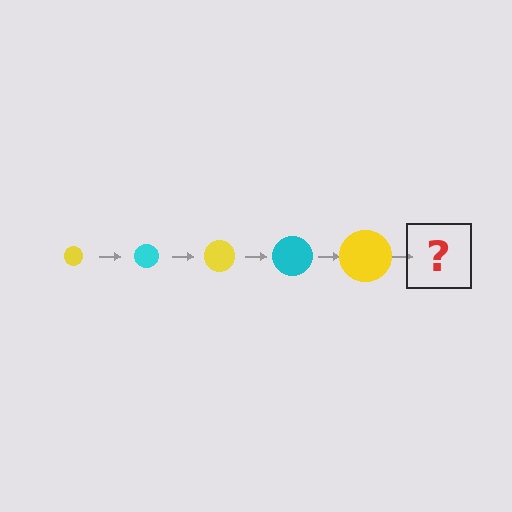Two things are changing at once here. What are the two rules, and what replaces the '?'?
The two rules are that the circle grows larger each step and the color cycles through yellow and cyan. The '?' should be a cyan circle, larger than the previous one.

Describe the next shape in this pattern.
It should be a cyan circle, larger than the previous one.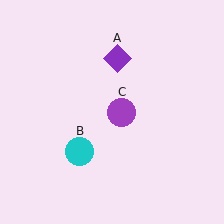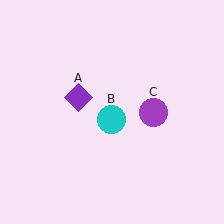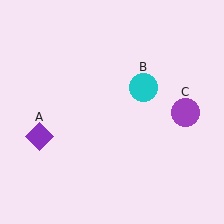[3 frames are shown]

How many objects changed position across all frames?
3 objects changed position: purple diamond (object A), cyan circle (object B), purple circle (object C).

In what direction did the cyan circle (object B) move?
The cyan circle (object B) moved up and to the right.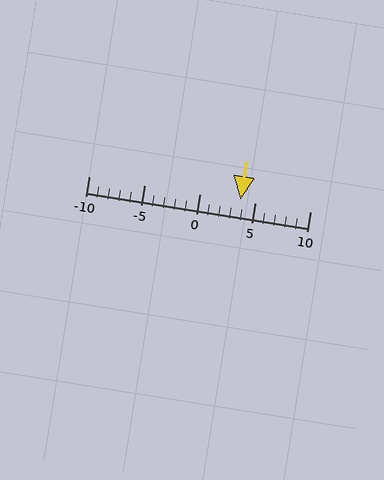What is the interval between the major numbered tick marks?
The major tick marks are spaced 5 units apart.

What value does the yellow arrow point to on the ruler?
The yellow arrow points to approximately 4.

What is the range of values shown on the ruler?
The ruler shows values from -10 to 10.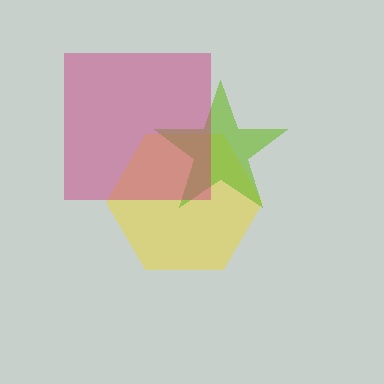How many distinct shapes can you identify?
There are 3 distinct shapes: a yellow hexagon, a lime star, a magenta square.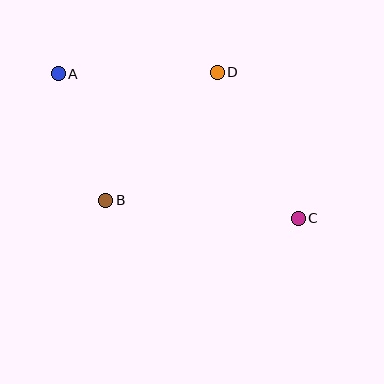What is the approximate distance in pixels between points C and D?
The distance between C and D is approximately 167 pixels.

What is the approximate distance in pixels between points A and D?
The distance between A and D is approximately 159 pixels.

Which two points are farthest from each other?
Points A and C are farthest from each other.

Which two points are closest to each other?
Points A and B are closest to each other.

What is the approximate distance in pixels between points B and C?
The distance between B and C is approximately 194 pixels.